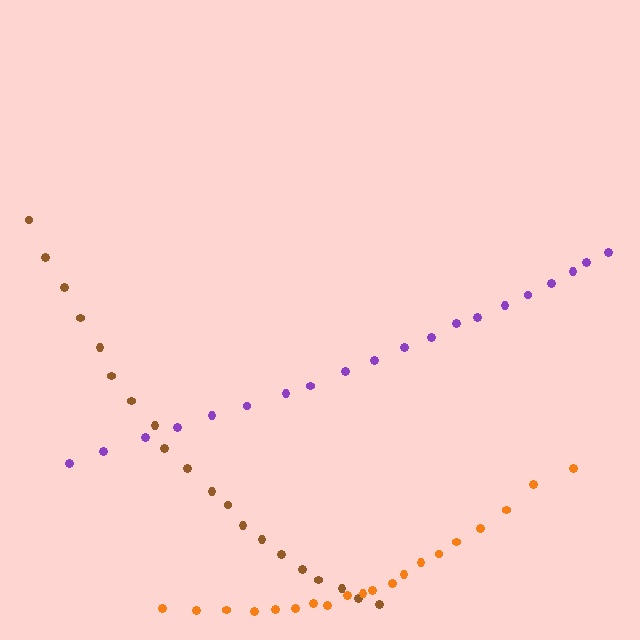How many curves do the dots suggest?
There are 3 distinct paths.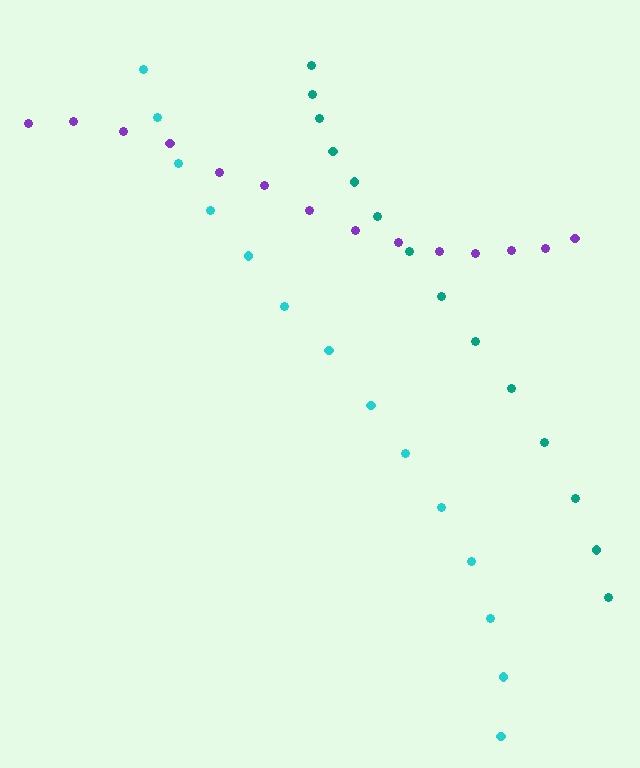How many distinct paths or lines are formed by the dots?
There are 3 distinct paths.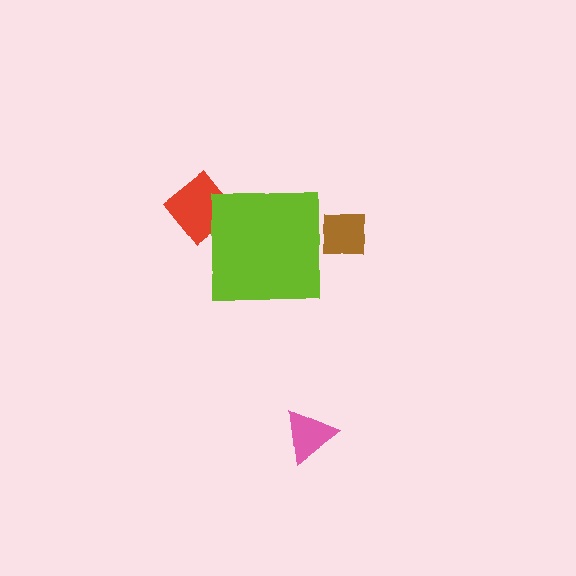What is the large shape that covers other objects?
A lime square.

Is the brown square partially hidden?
Yes, the brown square is partially hidden behind the lime square.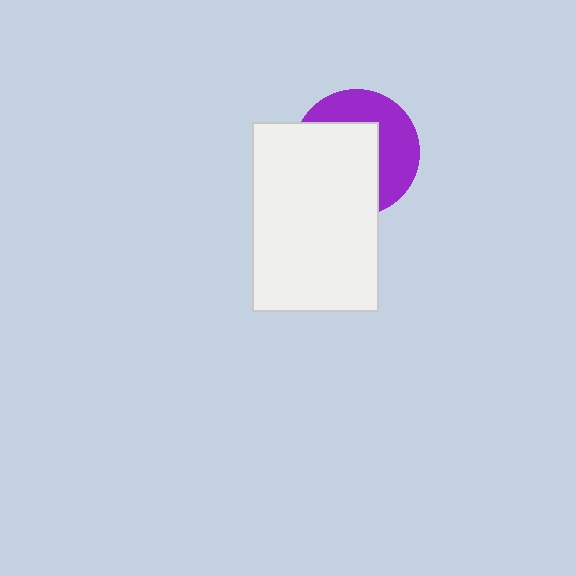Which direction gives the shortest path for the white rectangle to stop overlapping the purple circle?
Moving toward the lower-left gives the shortest separation.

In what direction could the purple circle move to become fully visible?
The purple circle could move toward the upper-right. That would shift it out from behind the white rectangle entirely.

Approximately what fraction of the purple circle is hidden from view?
Roughly 57% of the purple circle is hidden behind the white rectangle.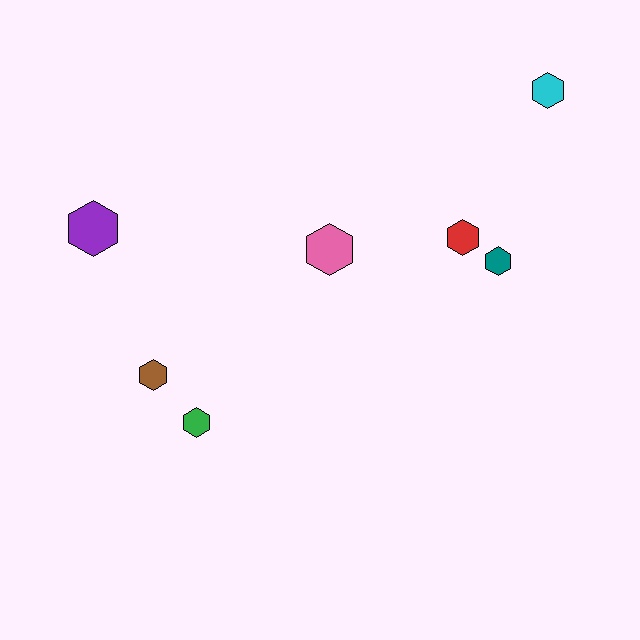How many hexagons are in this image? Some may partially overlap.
There are 7 hexagons.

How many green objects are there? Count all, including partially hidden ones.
There is 1 green object.